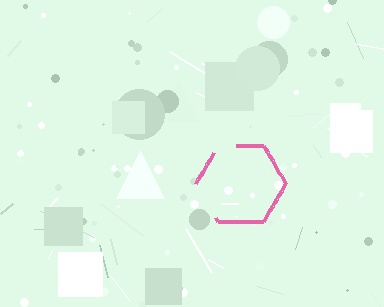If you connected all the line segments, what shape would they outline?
They would outline a hexagon.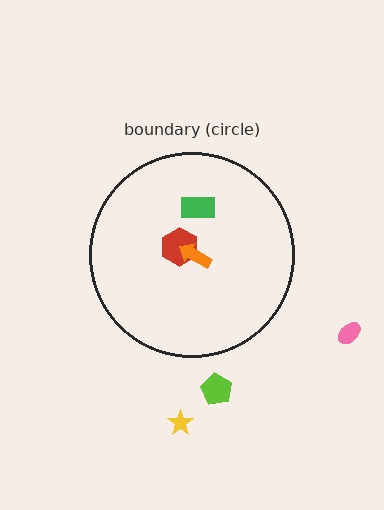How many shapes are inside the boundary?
3 inside, 3 outside.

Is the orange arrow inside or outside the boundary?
Inside.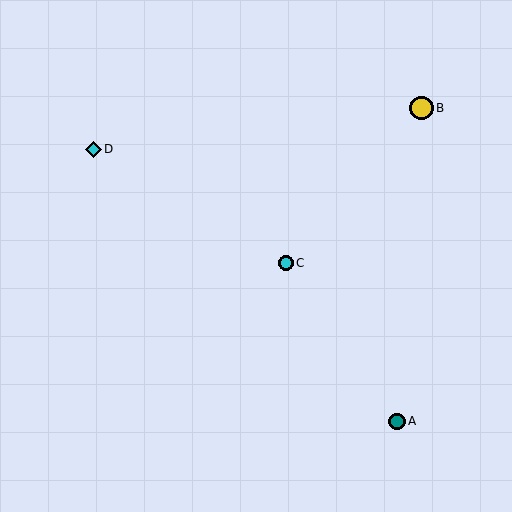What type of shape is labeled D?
Shape D is a cyan diamond.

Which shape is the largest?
The yellow circle (labeled B) is the largest.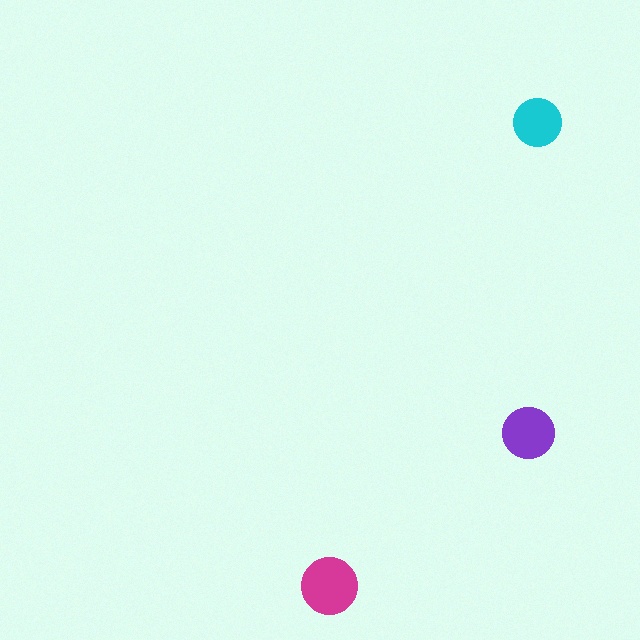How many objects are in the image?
There are 3 objects in the image.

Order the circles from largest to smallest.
the magenta one, the purple one, the cyan one.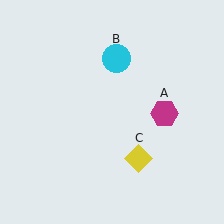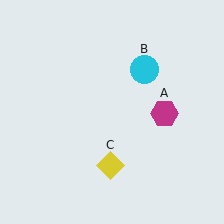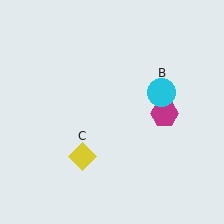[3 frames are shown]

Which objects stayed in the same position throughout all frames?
Magenta hexagon (object A) remained stationary.